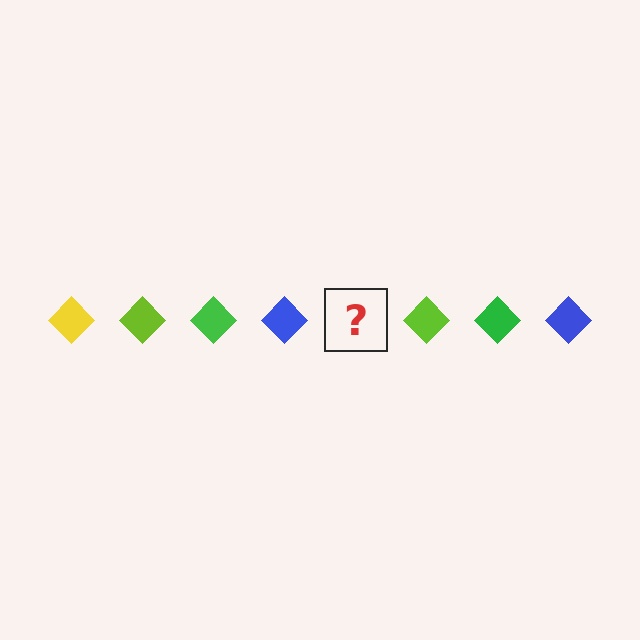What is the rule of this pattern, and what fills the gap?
The rule is that the pattern cycles through yellow, lime, green, blue diamonds. The gap should be filled with a yellow diamond.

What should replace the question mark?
The question mark should be replaced with a yellow diamond.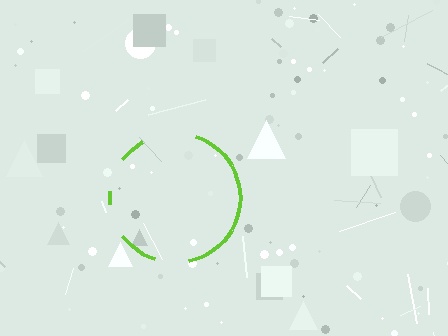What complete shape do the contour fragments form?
The contour fragments form a circle.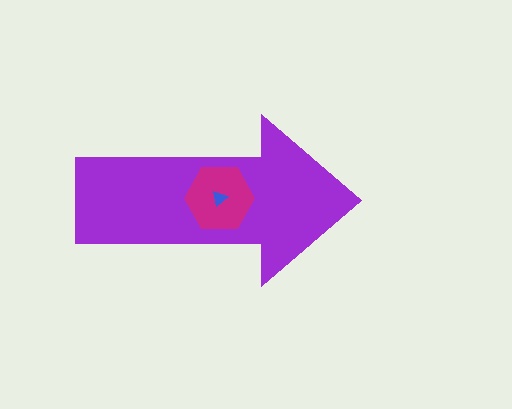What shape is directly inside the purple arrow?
The magenta hexagon.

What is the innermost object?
The blue triangle.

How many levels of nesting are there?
3.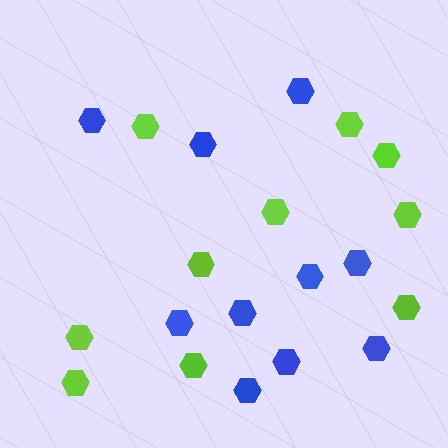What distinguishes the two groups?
There are 2 groups: one group of blue hexagons (10) and one group of lime hexagons (10).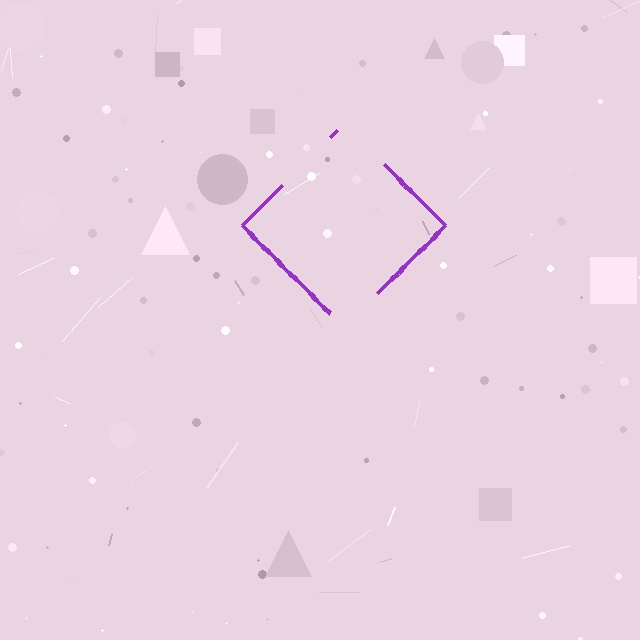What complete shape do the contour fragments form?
The contour fragments form a diamond.